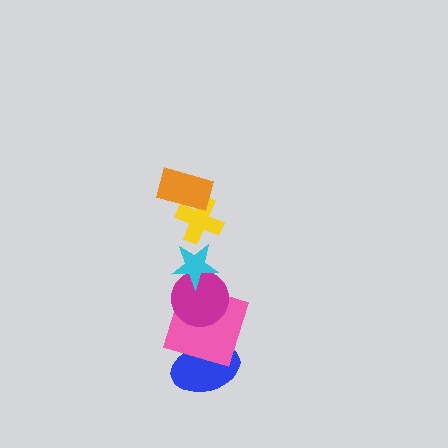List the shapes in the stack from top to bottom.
From top to bottom: the orange rectangle, the yellow cross, the cyan star, the magenta circle, the pink square, the blue ellipse.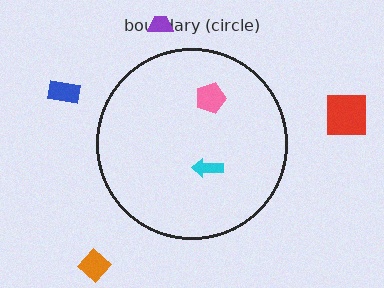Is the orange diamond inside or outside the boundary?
Outside.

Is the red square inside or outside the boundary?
Outside.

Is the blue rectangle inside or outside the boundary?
Outside.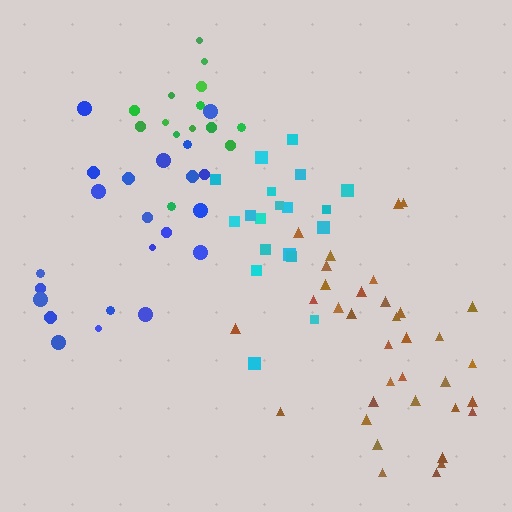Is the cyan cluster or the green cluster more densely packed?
Green.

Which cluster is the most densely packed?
Green.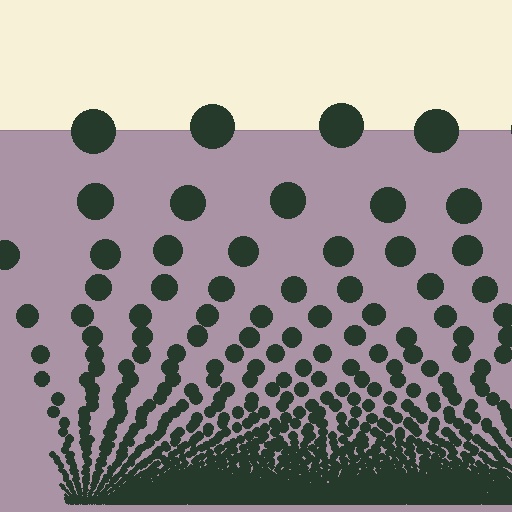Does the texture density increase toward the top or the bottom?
Density increases toward the bottom.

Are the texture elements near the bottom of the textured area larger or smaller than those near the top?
Smaller. The gradient is inverted — elements near the bottom are smaller and denser.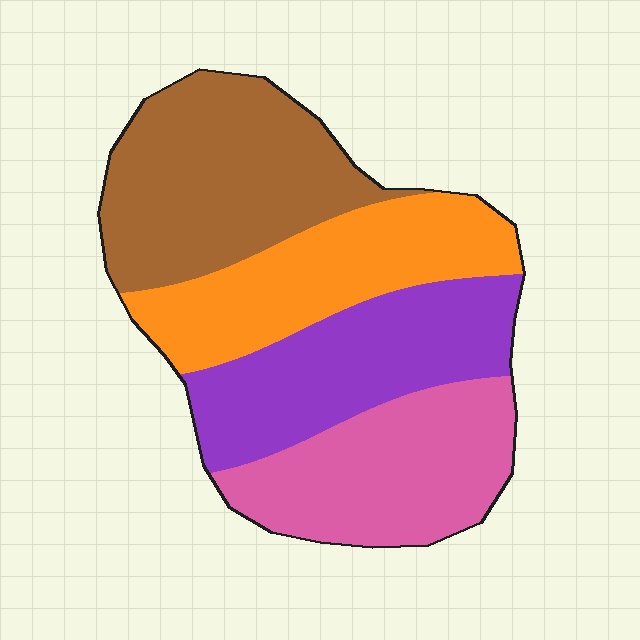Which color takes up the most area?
Brown, at roughly 30%.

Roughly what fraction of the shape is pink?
Pink covers 24% of the shape.